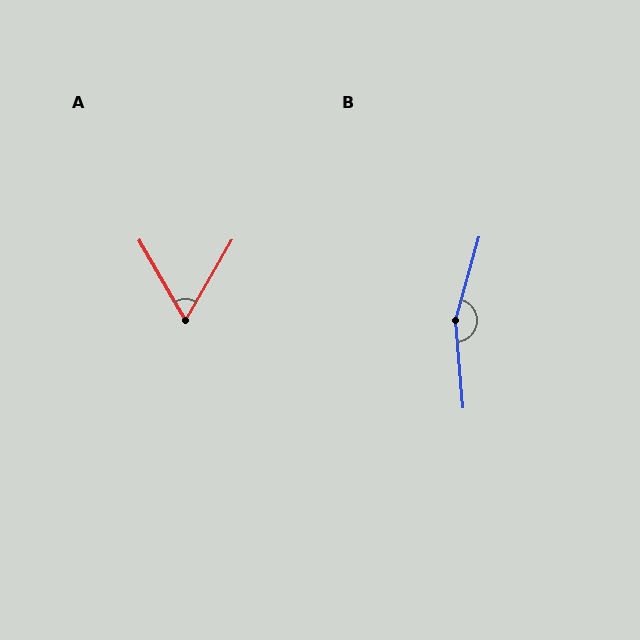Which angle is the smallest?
A, at approximately 60 degrees.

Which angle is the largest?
B, at approximately 159 degrees.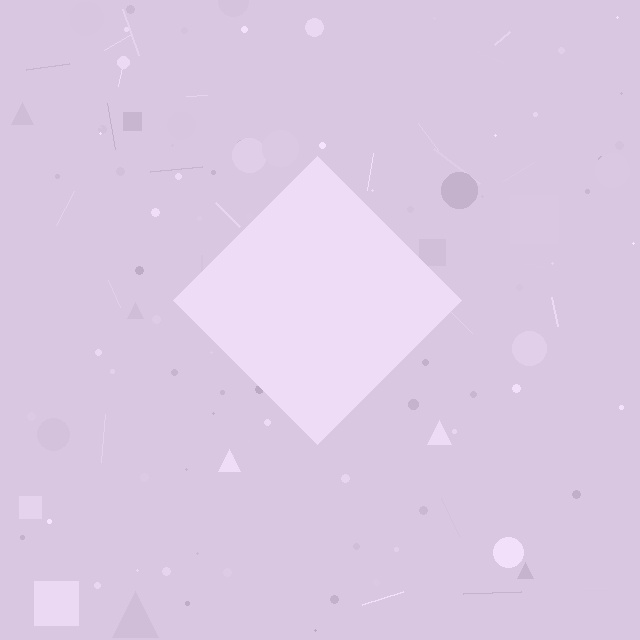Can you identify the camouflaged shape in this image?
The camouflaged shape is a diamond.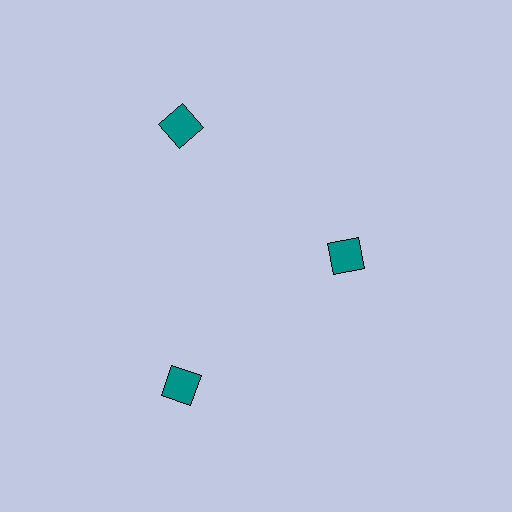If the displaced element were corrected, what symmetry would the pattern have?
It would have 3-fold rotational symmetry — the pattern would map onto itself every 120 degrees.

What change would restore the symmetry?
The symmetry would be restored by moving it outward, back onto the ring so that all 3 diamonds sit at equal angles and equal distance from the center.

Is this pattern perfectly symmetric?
No. The 3 teal diamonds are arranged in a ring, but one element near the 3 o'clock position is pulled inward toward the center, breaking the 3-fold rotational symmetry.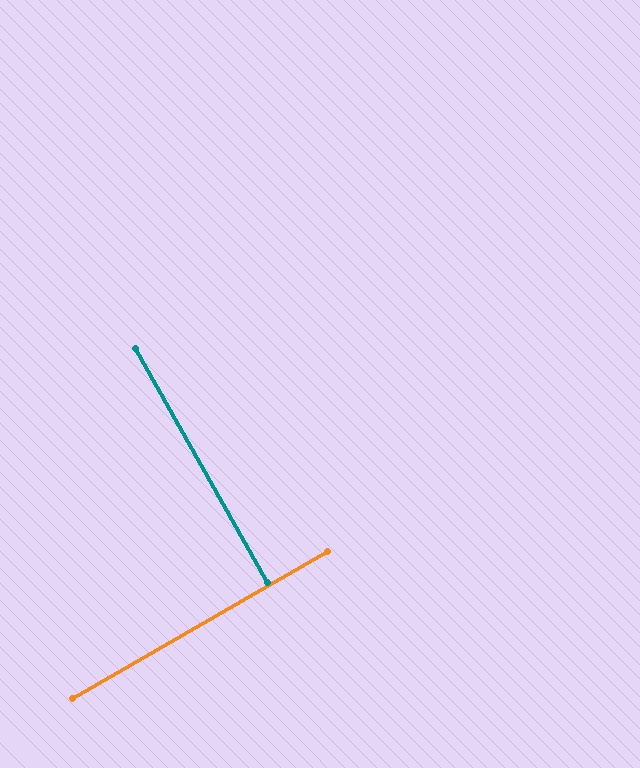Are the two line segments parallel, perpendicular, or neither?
Perpendicular — they meet at approximately 89°.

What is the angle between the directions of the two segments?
Approximately 89 degrees.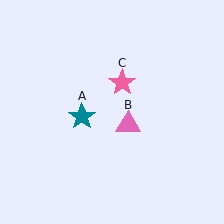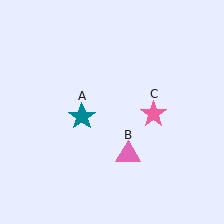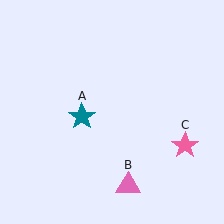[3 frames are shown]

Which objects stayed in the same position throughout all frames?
Teal star (object A) remained stationary.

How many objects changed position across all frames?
2 objects changed position: pink triangle (object B), pink star (object C).